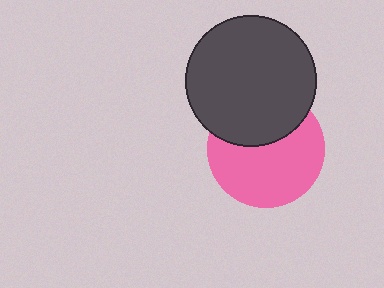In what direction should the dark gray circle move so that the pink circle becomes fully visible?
The dark gray circle should move up. That is the shortest direction to clear the overlap and leave the pink circle fully visible.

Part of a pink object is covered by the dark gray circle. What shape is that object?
It is a circle.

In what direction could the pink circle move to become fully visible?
The pink circle could move down. That would shift it out from behind the dark gray circle entirely.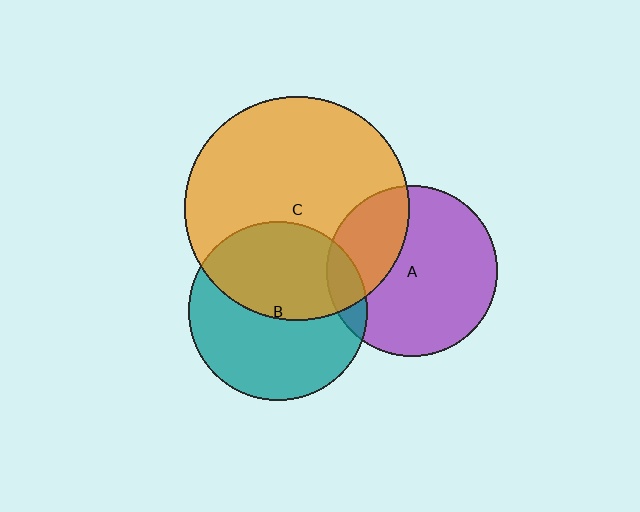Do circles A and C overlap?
Yes.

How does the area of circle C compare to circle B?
Approximately 1.6 times.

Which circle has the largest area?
Circle C (orange).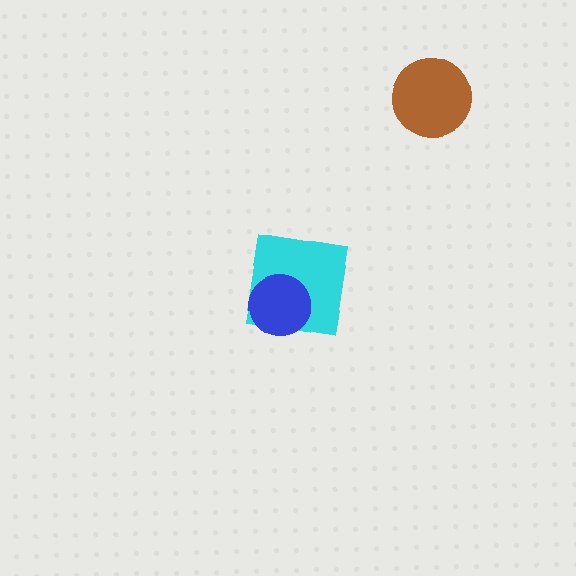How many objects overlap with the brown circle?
0 objects overlap with the brown circle.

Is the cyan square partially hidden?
Yes, it is partially covered by another shape.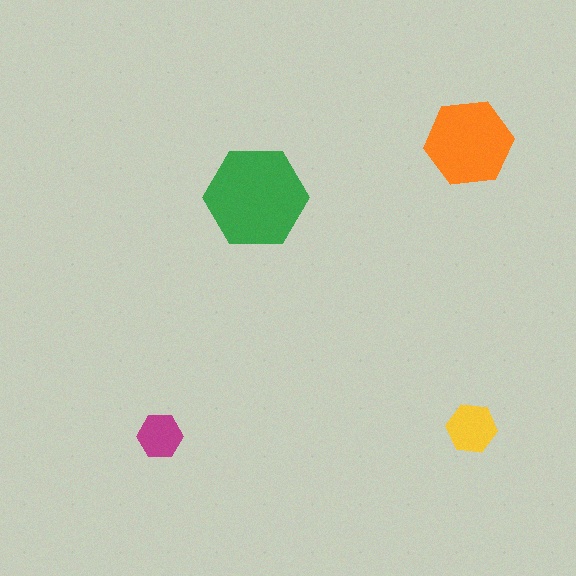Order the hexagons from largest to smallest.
the green one, the orange one, the yellow one, the magenta one.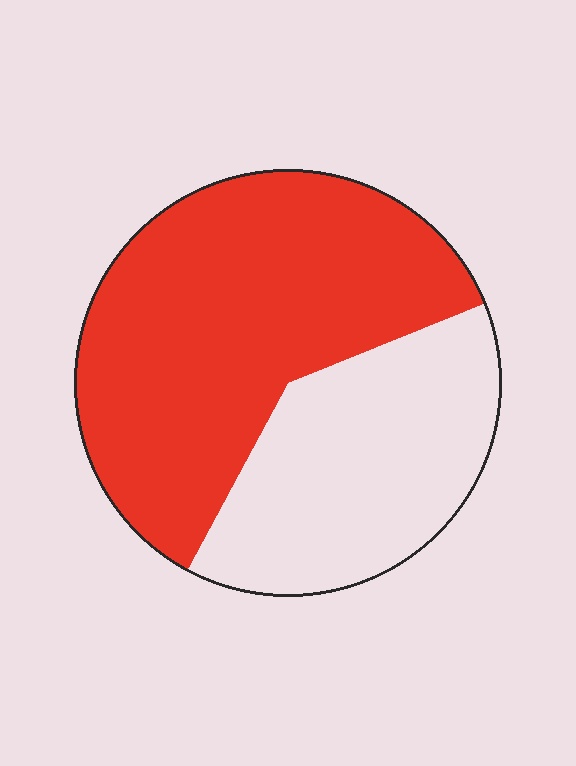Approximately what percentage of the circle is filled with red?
Approximately 60%.